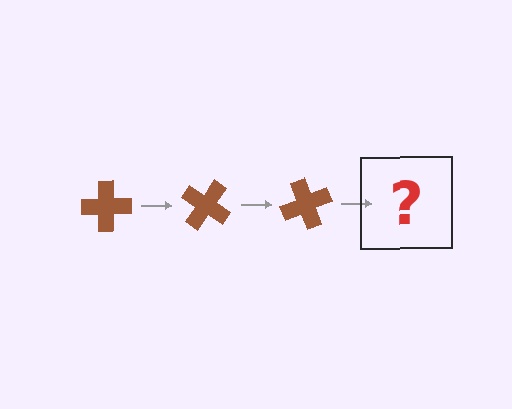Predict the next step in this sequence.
The next step is a brown cross rotated 105 degrees.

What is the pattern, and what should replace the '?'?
The pattern is that the cross rotates 35 degrees each step. The '?' should be a brown cross rotated 105 degrees.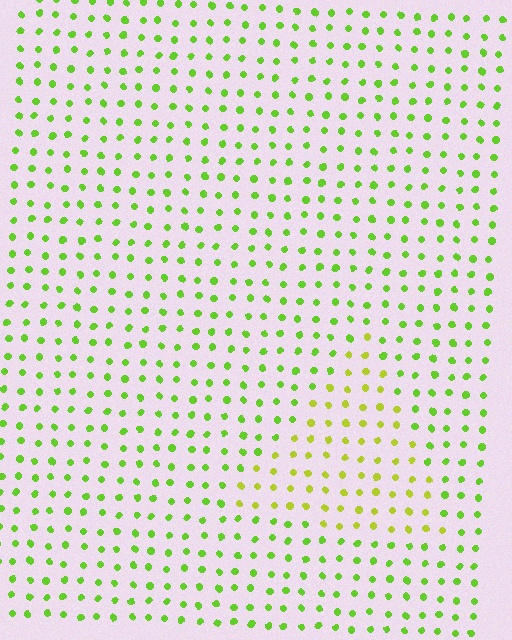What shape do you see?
I see a triangle.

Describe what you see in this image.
The image is filled with small lime elements in a uniform arrangement. A triangle-shaped region is visible where the elements are tinted to a slightly different hue, forming a subtle color boundary.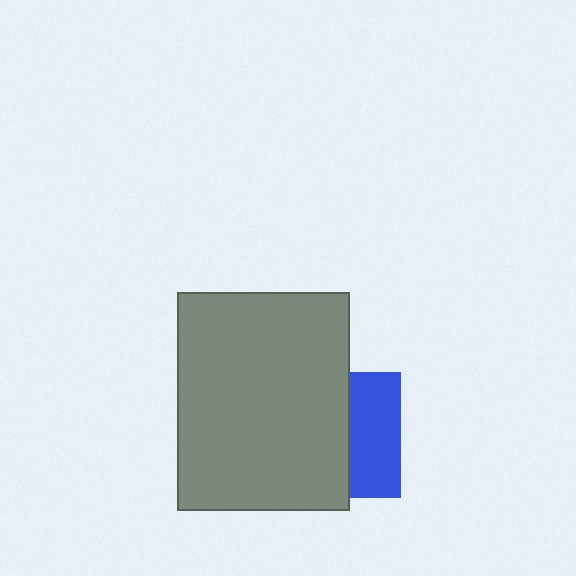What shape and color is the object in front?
The object in front is a gray rectangle.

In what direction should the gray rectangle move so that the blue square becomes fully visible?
The gray rectangle should move left. That is the shortest direction to clear the overlap and leave the blue square fully visible.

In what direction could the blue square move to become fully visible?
The blue square could move right. That would shift it out from behind the gray rectangle entirely.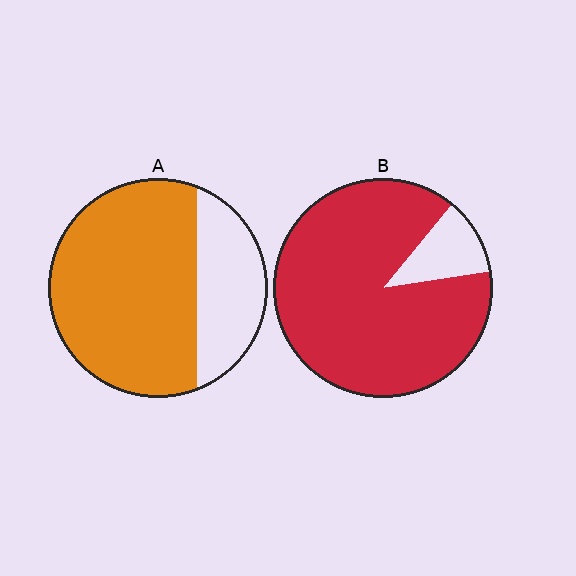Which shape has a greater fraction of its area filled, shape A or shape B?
Shape B.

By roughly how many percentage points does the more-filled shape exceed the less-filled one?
By roughly 15 percentage points (B over A).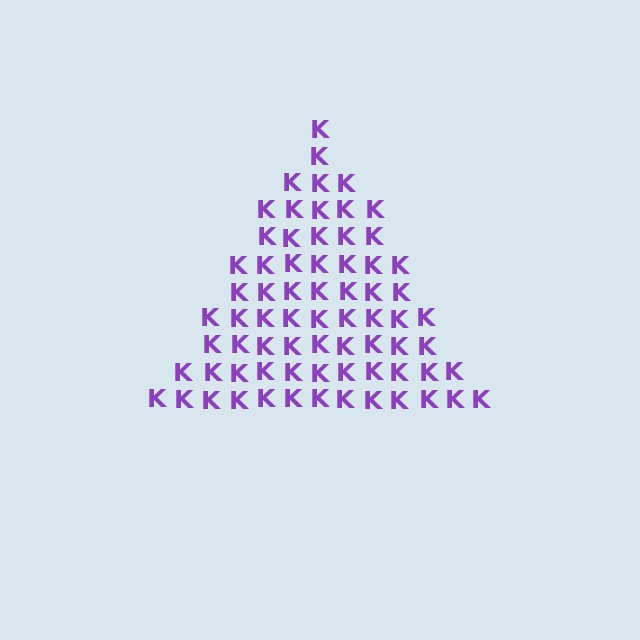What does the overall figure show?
The overall figure shows a triangle.